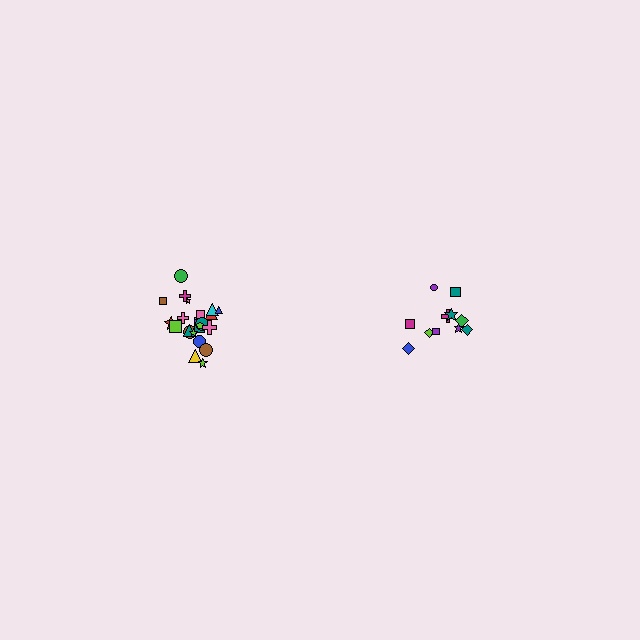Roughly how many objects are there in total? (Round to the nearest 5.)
Roughly 35 objects in total.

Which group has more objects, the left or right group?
The left group.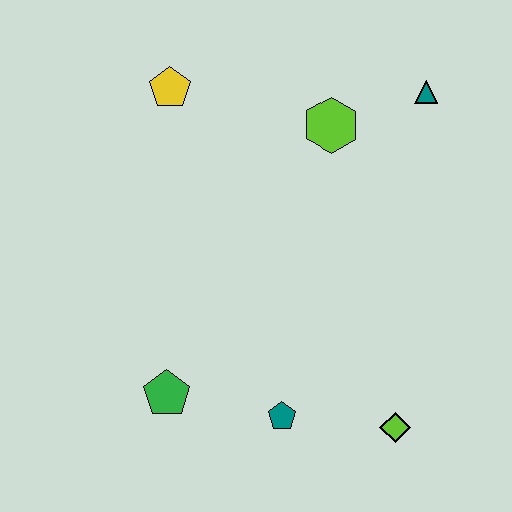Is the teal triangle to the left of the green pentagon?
No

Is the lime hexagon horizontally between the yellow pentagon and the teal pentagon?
No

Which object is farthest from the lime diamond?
The yellow pentagon is farthest from the lime diamond.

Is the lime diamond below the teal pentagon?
Yes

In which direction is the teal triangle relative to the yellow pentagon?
The teal triangle is to the right of the yellow pentagon.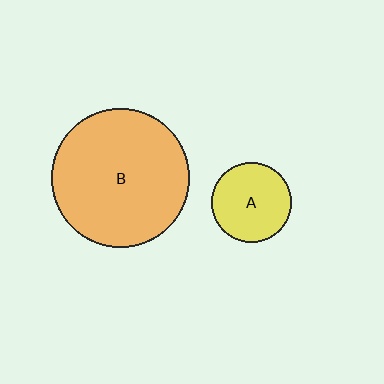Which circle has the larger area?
Circle B (orange).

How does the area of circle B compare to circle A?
Approximately 3.0 times.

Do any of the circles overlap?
No, none of the circles overlap.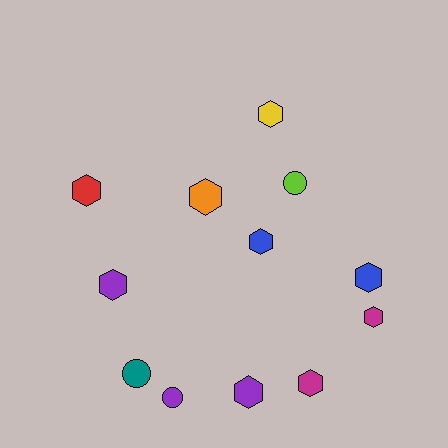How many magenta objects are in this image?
There are 2 magenta objects.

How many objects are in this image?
There are 12 objects.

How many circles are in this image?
There are 3 circles.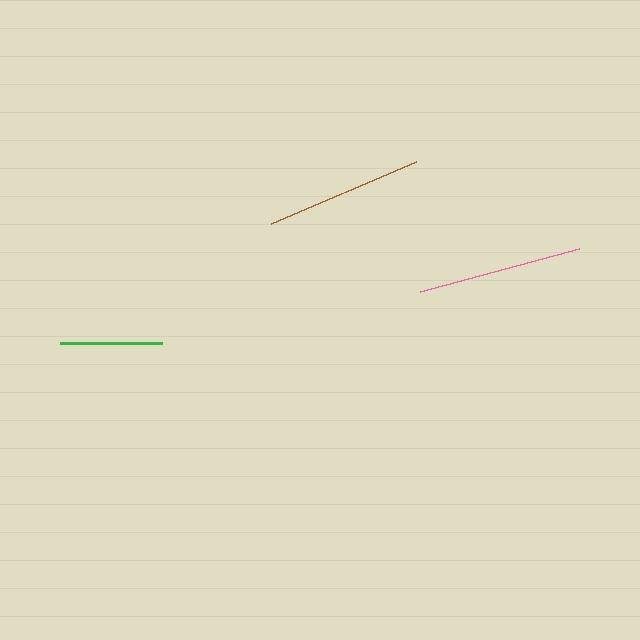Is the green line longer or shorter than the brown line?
The brown line is longer than the green line.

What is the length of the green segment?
The green segment is approximately 102 pixels long.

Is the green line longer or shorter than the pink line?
The pink line is longer than the green line.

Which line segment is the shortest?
The green line is the shortest at approximately 102 pixels.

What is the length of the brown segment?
The brown segment is approximately 158 pixels long.